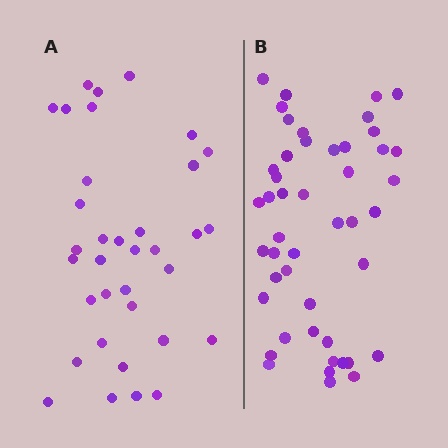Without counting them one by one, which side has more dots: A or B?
Region B (the right region) has more dots.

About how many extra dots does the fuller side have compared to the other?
Region B has roughly 12 or so more dots than region A.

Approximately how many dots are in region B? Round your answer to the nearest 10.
About 50 dots. (The exact count is 47, which rounds to 50.)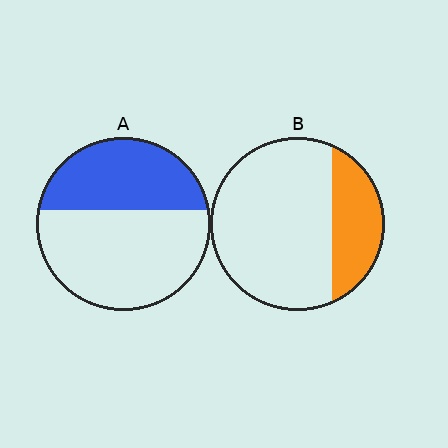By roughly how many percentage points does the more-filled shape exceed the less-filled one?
By roughly 15 percentage points (A over B).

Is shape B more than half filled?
No.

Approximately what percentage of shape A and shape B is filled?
A is approximately 40% and B is approximately 25%.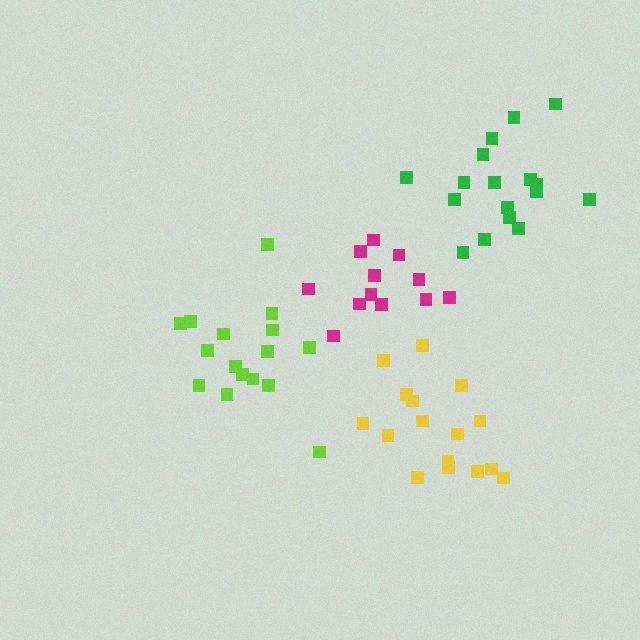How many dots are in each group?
Group 1: 16 dots, Group 2: 16 dots, Group 3: 12 dots, Group 4: 17 dots (61 total).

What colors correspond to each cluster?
The clusters are colored: yellow, lime, magenta, green.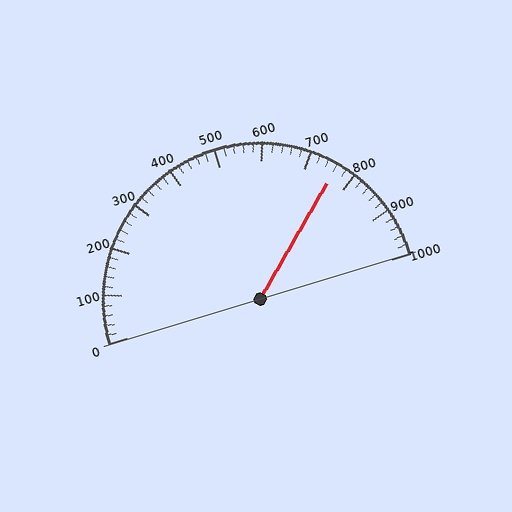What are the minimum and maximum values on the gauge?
The gauge ranges from 0 to 1000.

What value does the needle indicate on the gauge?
The needle indicates approximately 760.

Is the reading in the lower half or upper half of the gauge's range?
The reading is in the upper half of the range (0 to 1000).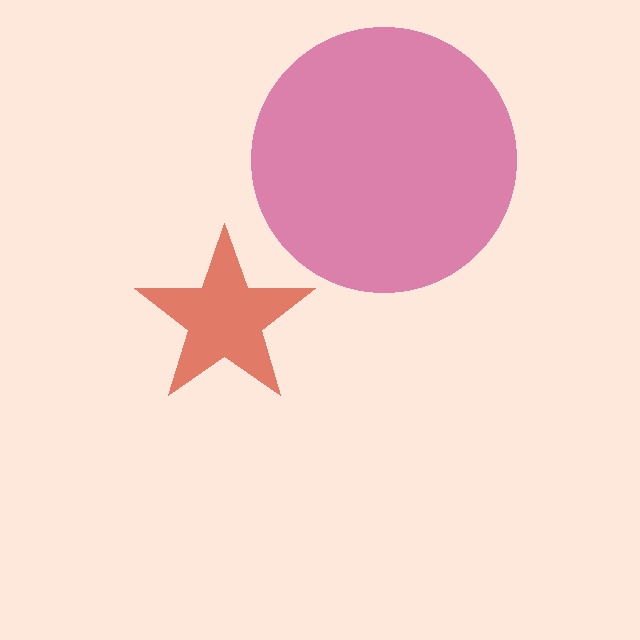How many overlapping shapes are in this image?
There are 2 overlapping shapes in the image.